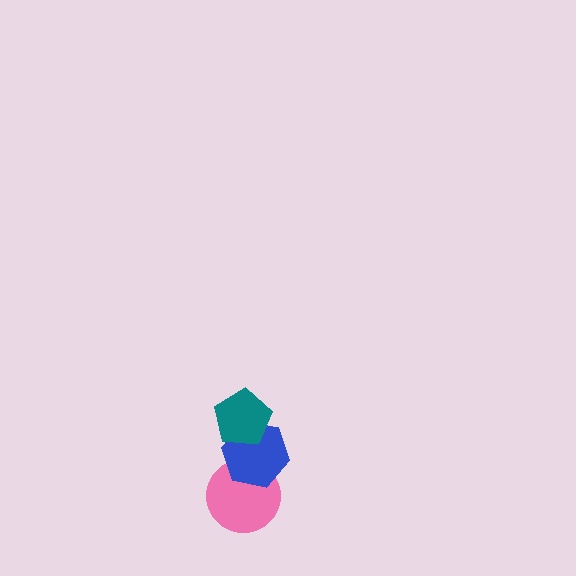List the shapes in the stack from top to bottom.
From top to bottom: the teal pentagon, the blue hexagon, the pink circle.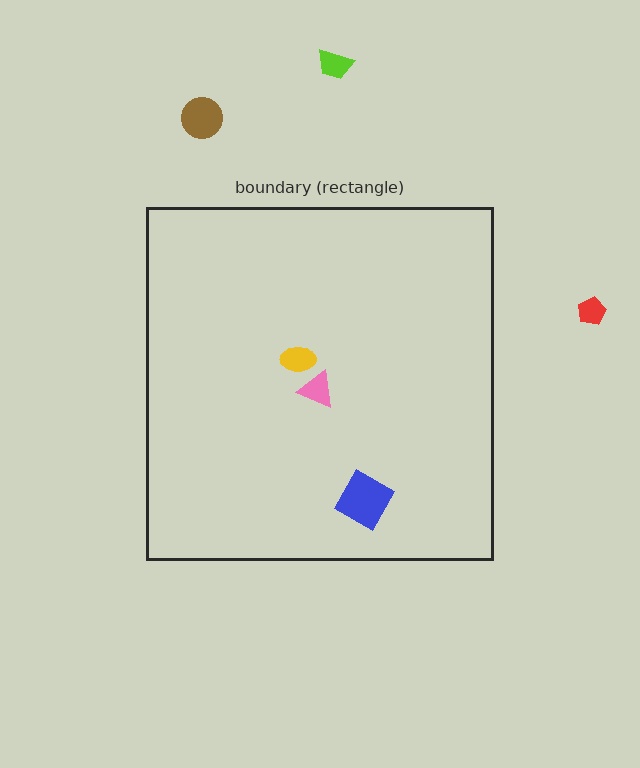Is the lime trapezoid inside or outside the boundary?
Outside.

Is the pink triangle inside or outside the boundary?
Inside.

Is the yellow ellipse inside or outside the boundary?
Inside.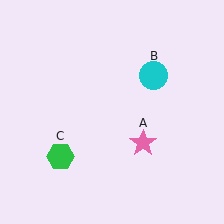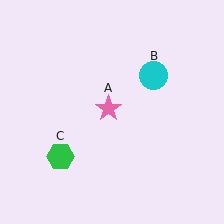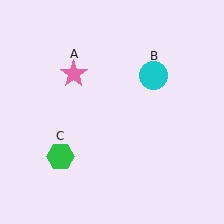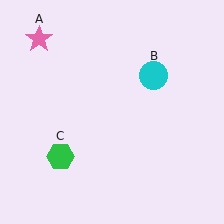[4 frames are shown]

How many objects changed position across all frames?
1 object changed position: pink star (object A).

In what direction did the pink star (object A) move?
The pink star (object A) moved up and to the left.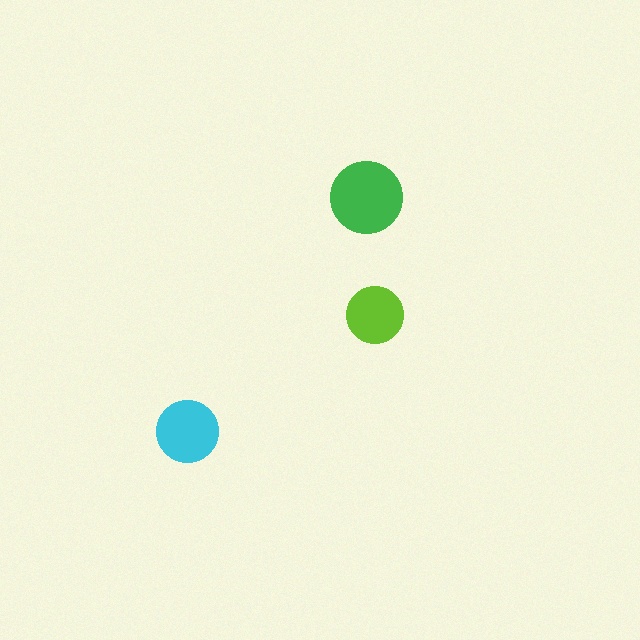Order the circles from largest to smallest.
the green one, the cyan one, the lime one.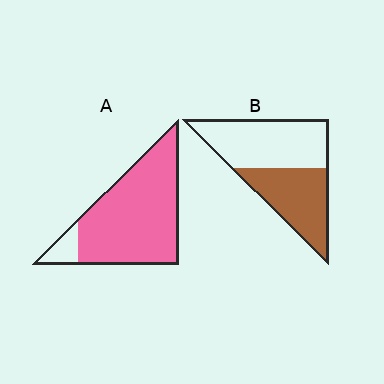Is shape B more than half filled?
No.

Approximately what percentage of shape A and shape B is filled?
A is approximately 90% and B is approximately 45%.